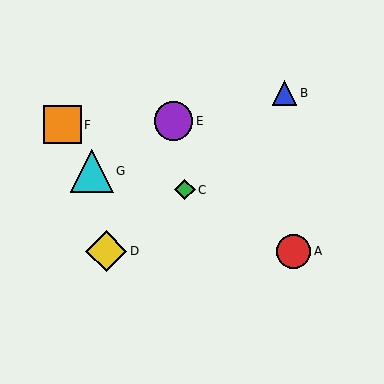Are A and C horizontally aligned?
No, A is at y≈251 and C is at y≈190.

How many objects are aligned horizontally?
2 objects (A, D) are aligned horizontally.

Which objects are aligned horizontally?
Objects A, D are aligned horizontally.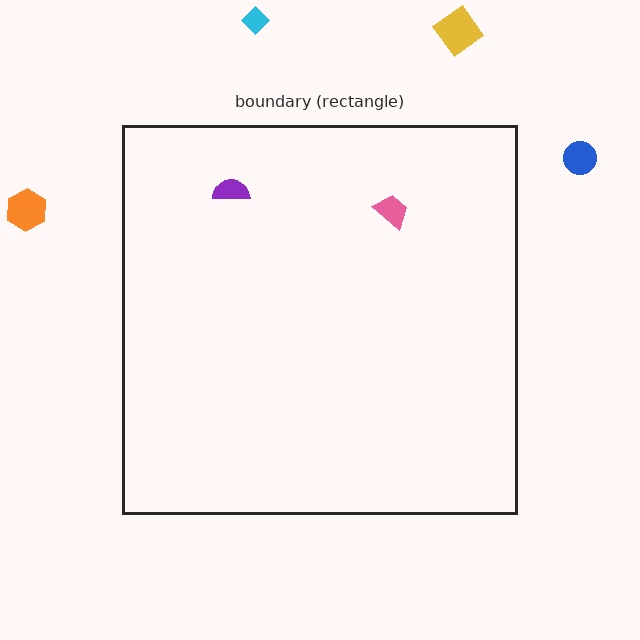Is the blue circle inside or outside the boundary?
Outside.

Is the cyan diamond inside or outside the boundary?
Outside.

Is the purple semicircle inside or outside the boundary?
Inside.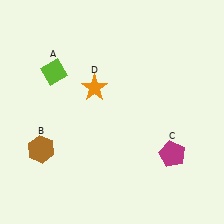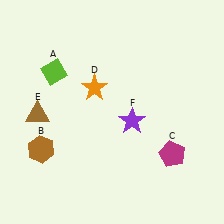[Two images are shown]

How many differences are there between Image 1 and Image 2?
There are 2 differences between the two images.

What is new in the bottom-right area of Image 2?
A purple star (F) was added in the bottom-right area of Image 2.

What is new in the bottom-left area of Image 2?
A brown triangle (E) was added in the bottom-left area of Image 2.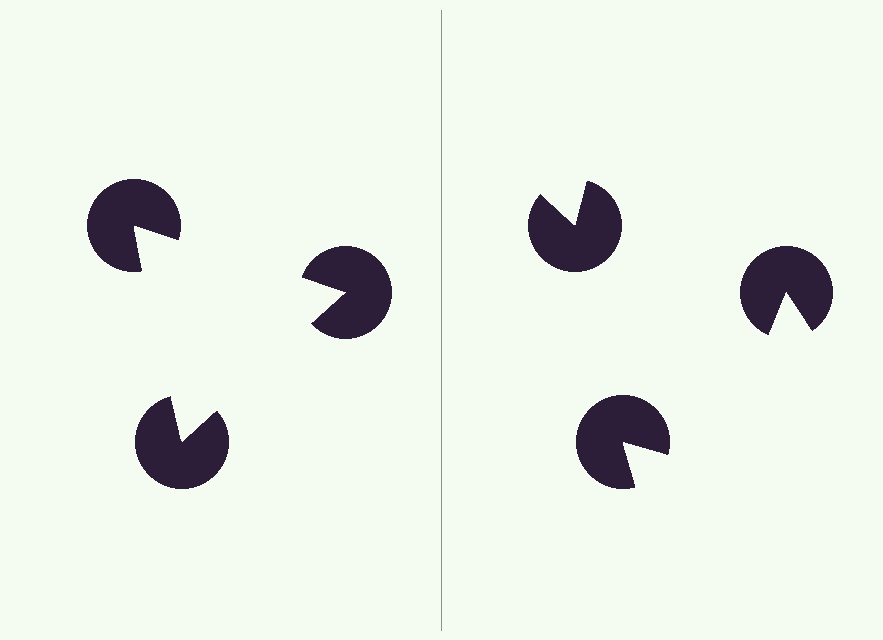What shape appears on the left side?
An illusory triangle.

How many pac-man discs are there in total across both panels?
6 — 3 on each side.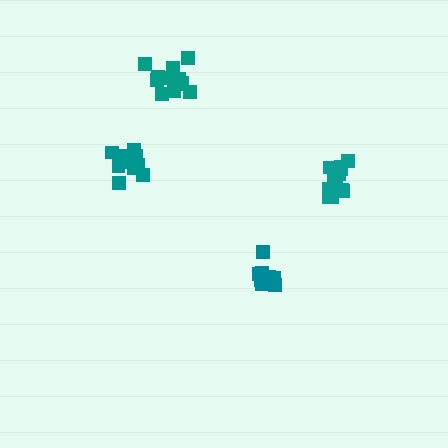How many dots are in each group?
Group 1: 13 dots, Group 2: 9 dots, Group 3: 14 dots, Group 4: 14 dots (50 total).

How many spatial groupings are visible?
There are 4 spatial groupings.